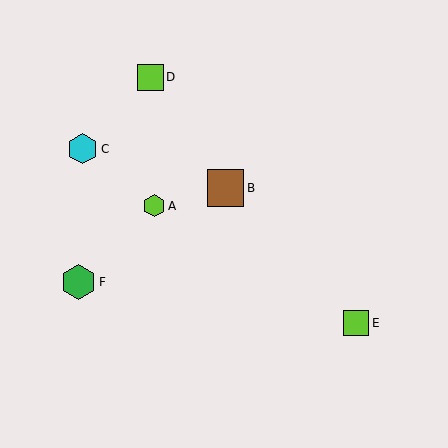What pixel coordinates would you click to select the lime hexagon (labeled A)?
Click at (154, 206) to select the lime hexagon A.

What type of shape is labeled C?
Shape C is a cyan hexagon.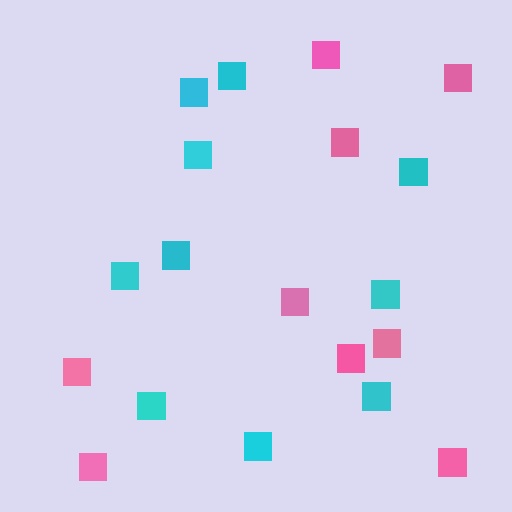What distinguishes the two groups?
There are 2 groups: one group of cyan squares (10) and one group of pink squares (9).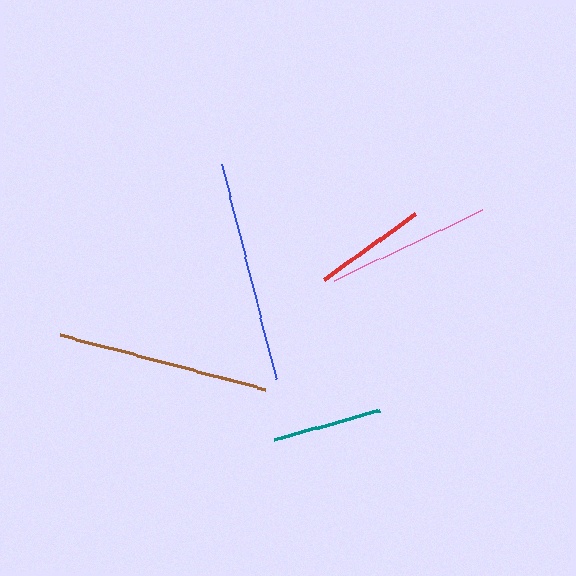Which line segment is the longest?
The blue line is the longest at approximately 221 pixels.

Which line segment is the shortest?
The teal line is the shortest at approximately 110 pixels.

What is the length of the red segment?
The red segment is approximately 112 pixels long.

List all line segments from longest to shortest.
From longest to shortest: blue, brown, pink, red, teal.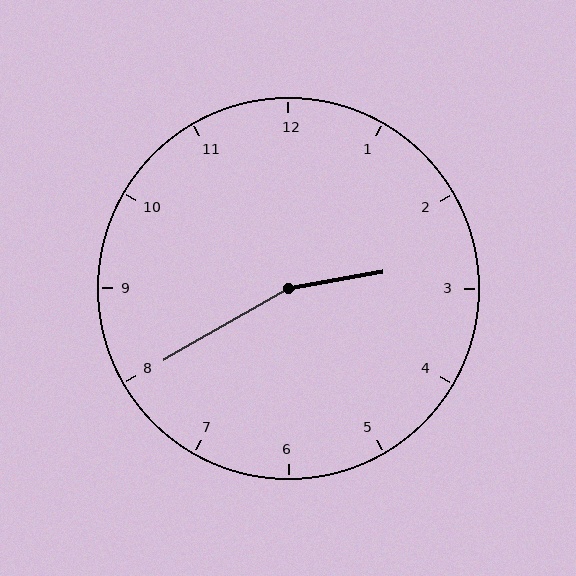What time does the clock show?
2:40.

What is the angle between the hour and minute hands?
Approximately 160 degrees.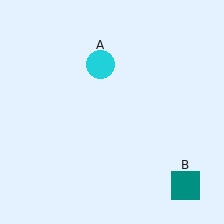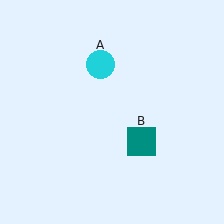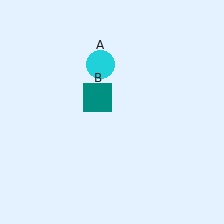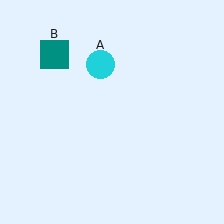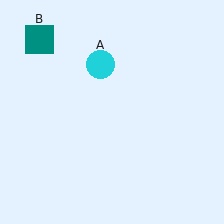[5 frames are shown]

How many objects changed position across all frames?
1 object changed position: teal square (object B).